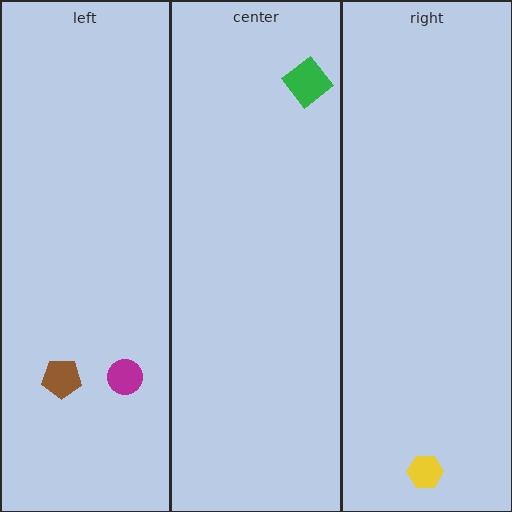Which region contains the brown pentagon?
The left region.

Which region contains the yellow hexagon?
The right region.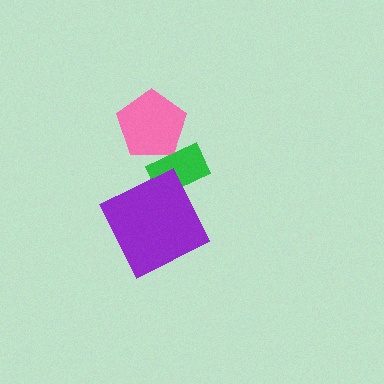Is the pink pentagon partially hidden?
Yes, it is partially covered by another shape.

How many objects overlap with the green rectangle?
2 objects overlap with the green rectangle.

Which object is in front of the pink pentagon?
The green rectangle is in front of the pink pentagon.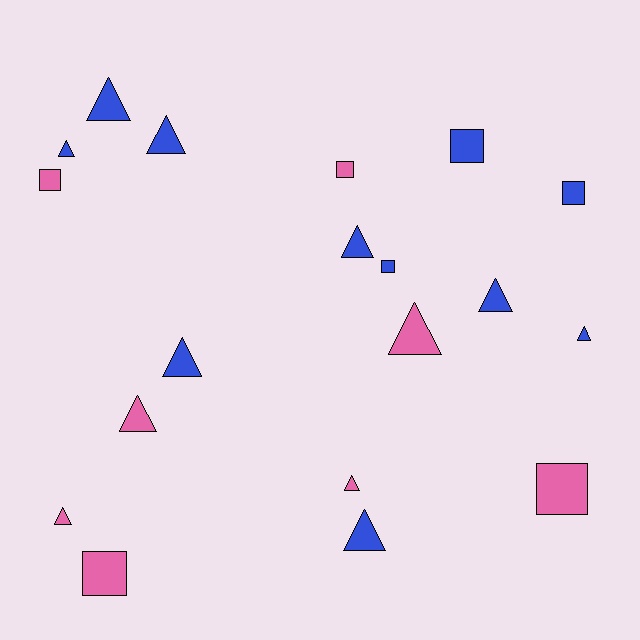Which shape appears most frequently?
Triangle, with 12 objects.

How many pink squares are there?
There are 4 pink squares.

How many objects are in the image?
There are 19 objects.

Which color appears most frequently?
Blue, with 11 objects.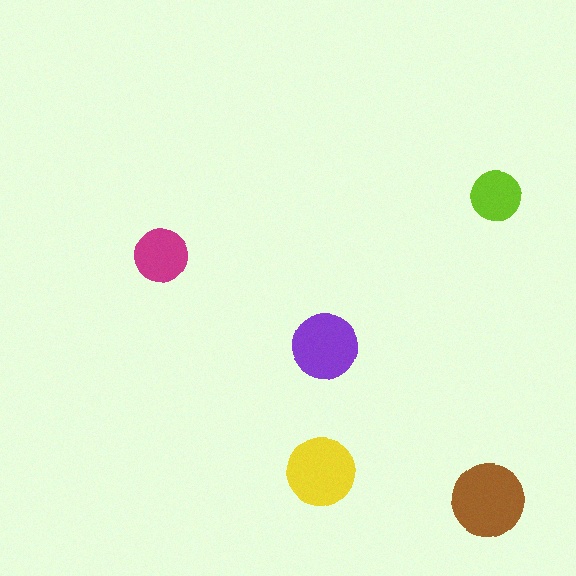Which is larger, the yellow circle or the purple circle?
The yellow one.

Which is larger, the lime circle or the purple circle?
The purple one.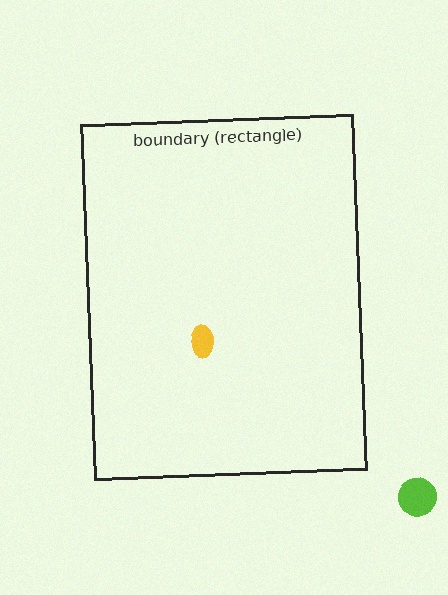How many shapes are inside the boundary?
1 inside, 1 outside.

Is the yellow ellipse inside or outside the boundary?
Inside.